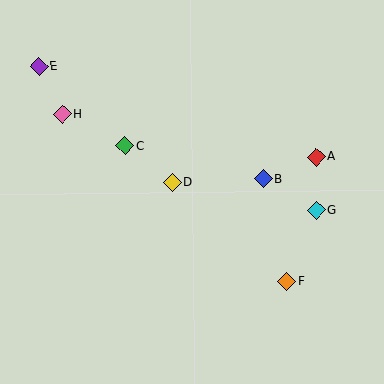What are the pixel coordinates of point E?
Point E is at (39, 66).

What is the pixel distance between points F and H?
The distance between F and H is 280 pixels.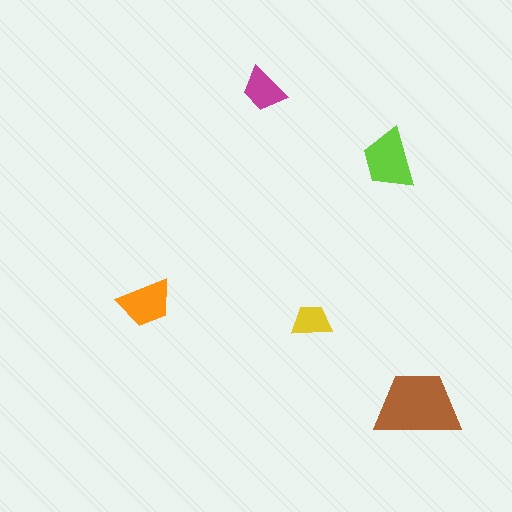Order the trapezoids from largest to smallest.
the brown one, the lime one, the orange one, the magenta one, the yellow one.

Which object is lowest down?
The brown trapezoid is bottommost.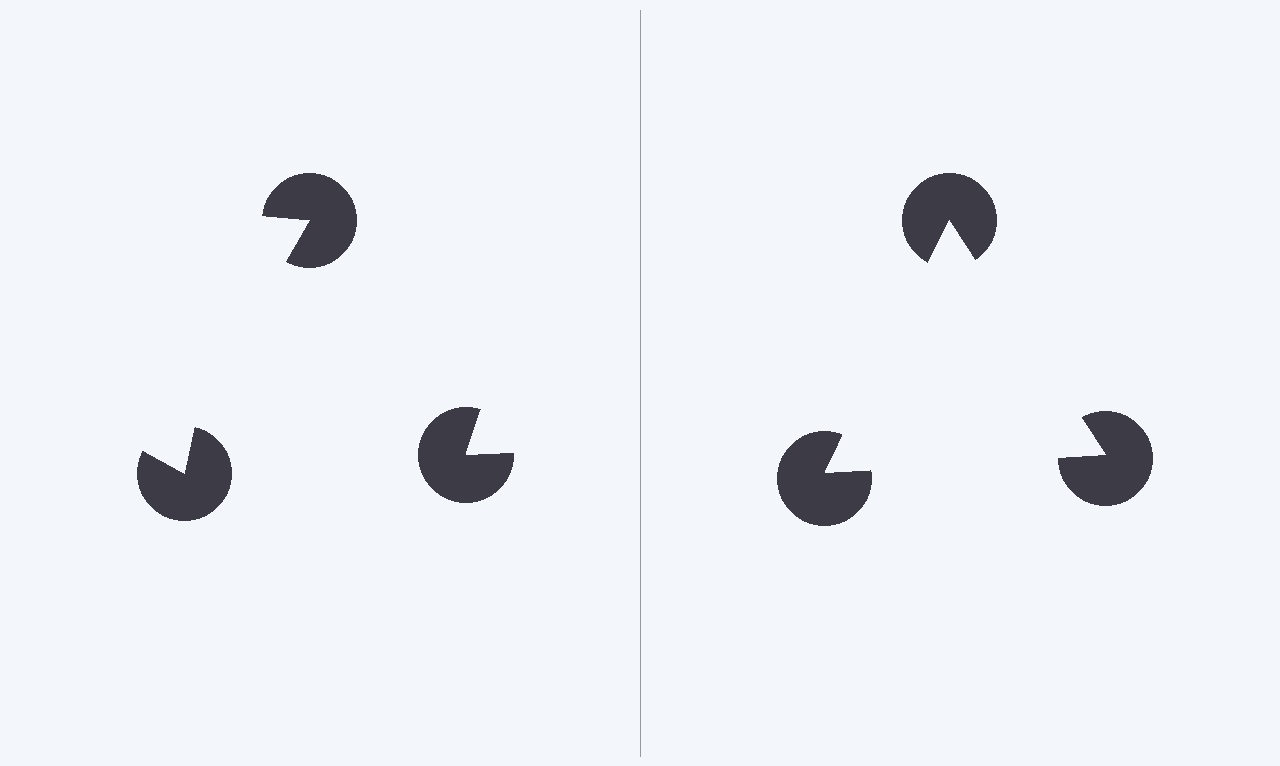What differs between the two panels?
The pac-man discs are positioned identically on both sides; only the wedge orientations differ. On the right they align to a triangle; on the left they are misaligned.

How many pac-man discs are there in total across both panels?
6 — 3 on each side.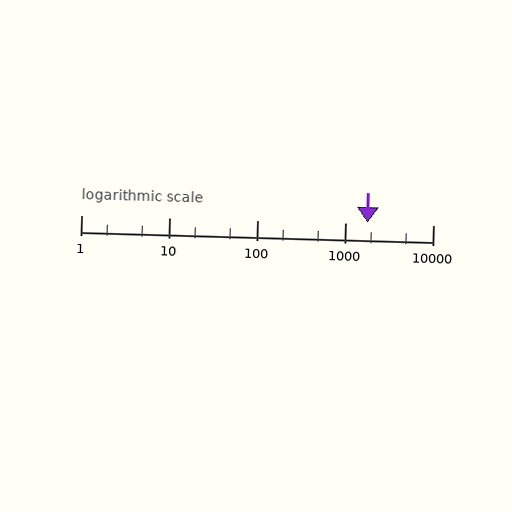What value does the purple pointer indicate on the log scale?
The pointer indicates approximately 1800.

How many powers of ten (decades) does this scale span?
The scale spans 4 decades, from 1 to 10000.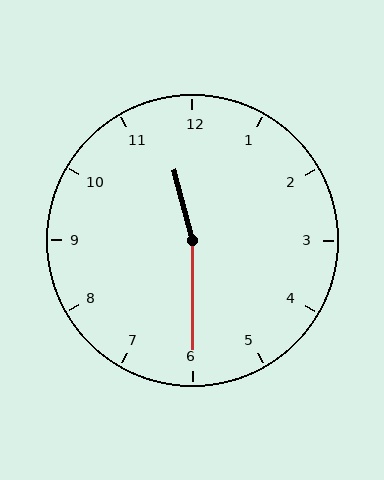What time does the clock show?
11:30.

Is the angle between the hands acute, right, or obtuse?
It is obtuse.